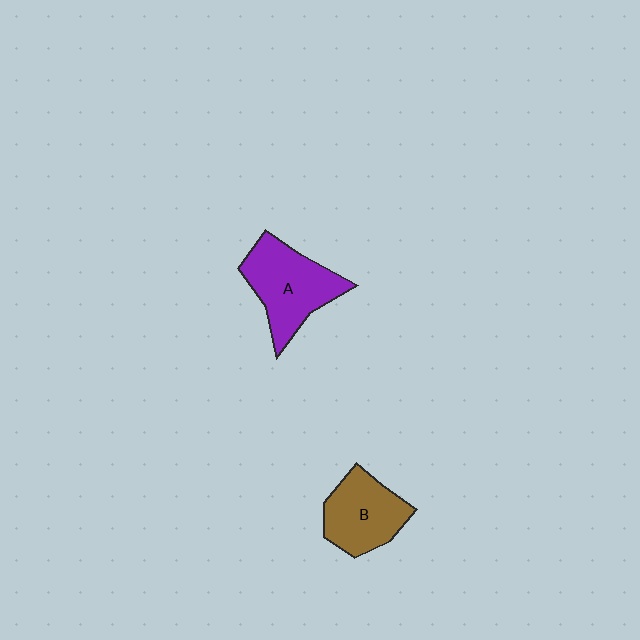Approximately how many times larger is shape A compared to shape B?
Approximately 1.2 times.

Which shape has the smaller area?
Shape B (brown).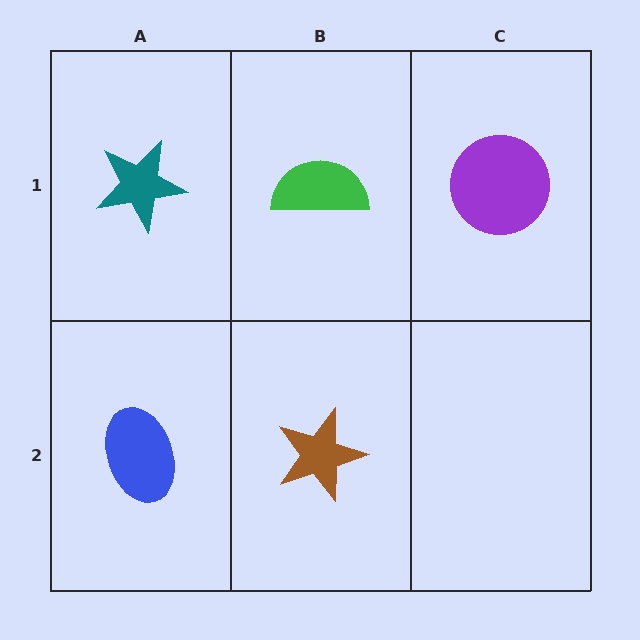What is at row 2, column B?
A brown star.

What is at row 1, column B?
A green semicircle.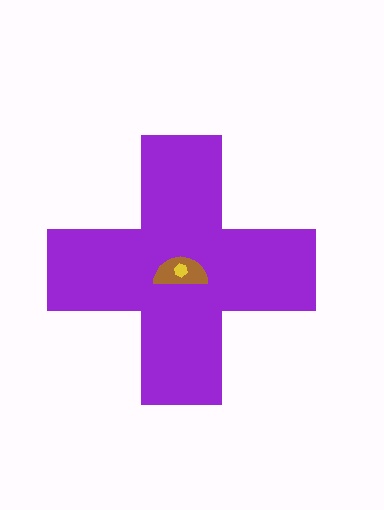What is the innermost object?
The yellow hexagon.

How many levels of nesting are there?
3.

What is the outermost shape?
The purple cross.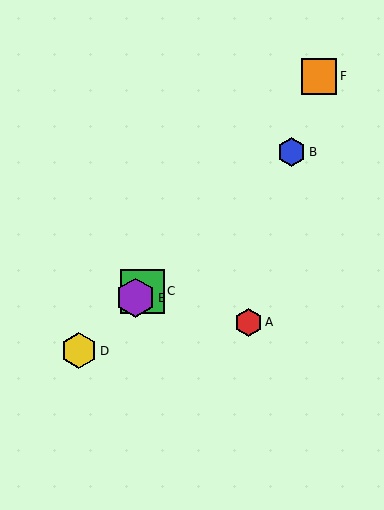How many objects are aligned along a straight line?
4 objects (B, C, D, E) are aligned along a straight line.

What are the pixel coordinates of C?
Object C is at (142, 291).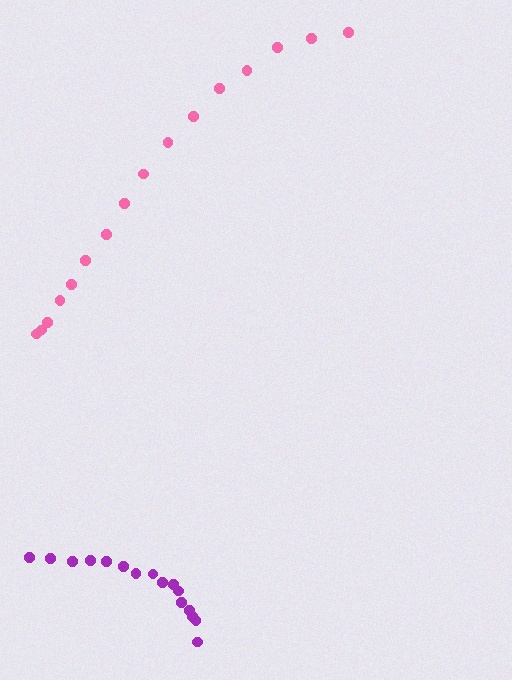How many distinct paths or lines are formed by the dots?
There are 2 distinct paths.